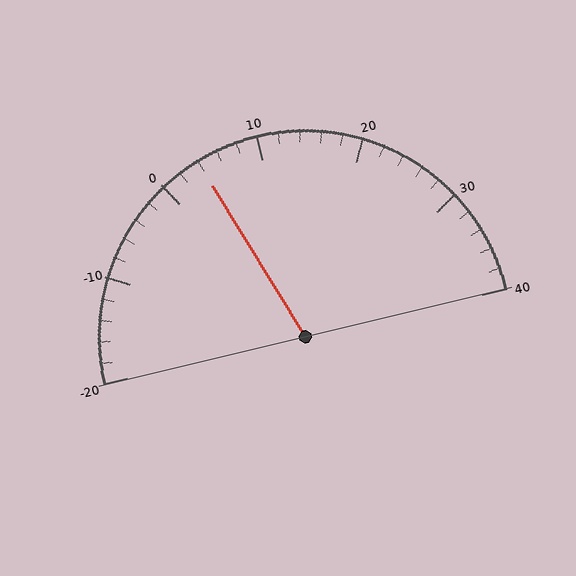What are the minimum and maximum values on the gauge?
The gauge ranges from -20 to 40.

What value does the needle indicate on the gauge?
The needle indicates approximately 4.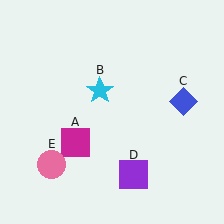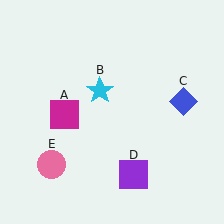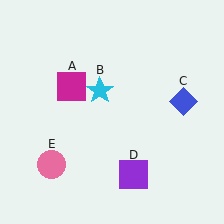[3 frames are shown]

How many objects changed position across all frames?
1 object changed position: magenta square (object A).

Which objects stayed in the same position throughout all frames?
Cyan star (object B) and blue diamond (object C) and purple square (object D) and pink circle (object E) remained stationary.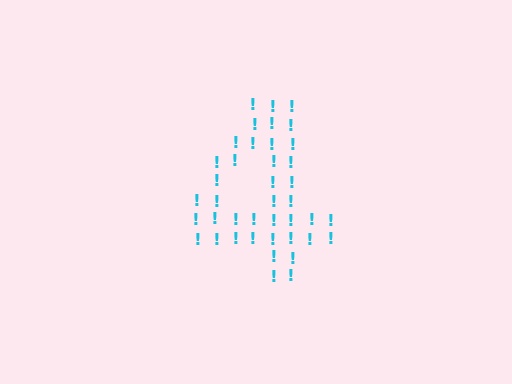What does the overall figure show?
The overall figure shows the digit 4.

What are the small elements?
The small elements are exclamation marks.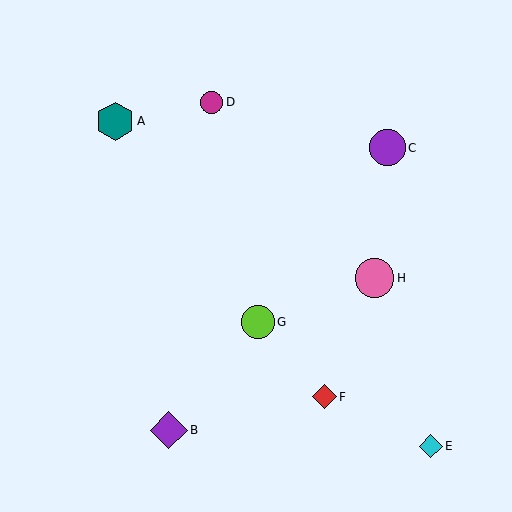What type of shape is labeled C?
Shape C is a purple circle.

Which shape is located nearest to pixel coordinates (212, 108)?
The magenta circle (labeled D) at (212, 102) is nearest to that location.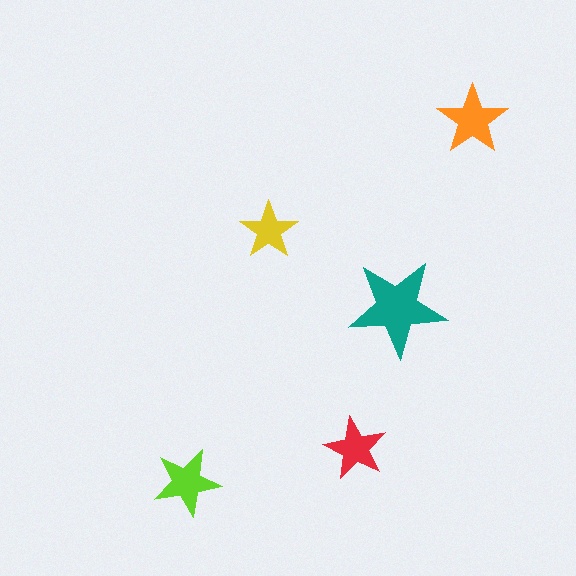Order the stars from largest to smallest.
the teal one, the orange one, the lime one, the red one, the yellow one.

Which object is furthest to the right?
The orange star is rightmost.